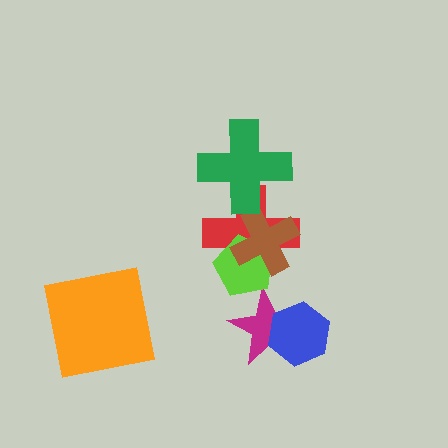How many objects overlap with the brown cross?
2 objects overlap with the brown cross.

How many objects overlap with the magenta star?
2 objects overlap with the magenta star.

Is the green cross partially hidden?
No, no other shape covers it.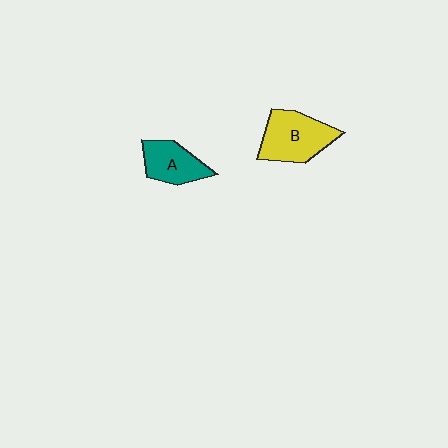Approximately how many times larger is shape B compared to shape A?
Approximately 1.4 times.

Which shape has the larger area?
Shape B (yellow).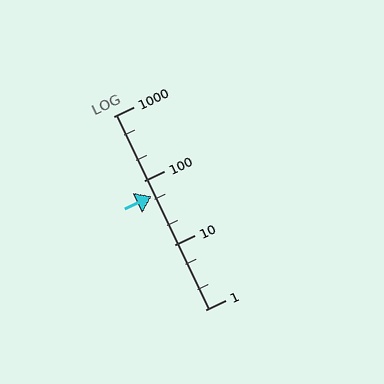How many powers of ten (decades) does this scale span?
The scale spans 3 decades, from 1 to 1000.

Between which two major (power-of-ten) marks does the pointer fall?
The pointer is between 10 and 100.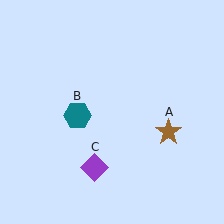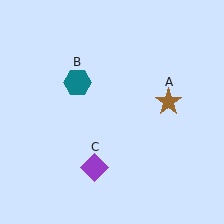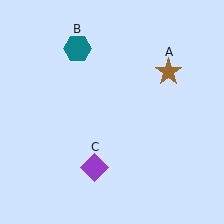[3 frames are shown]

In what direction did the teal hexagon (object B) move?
The teal hexagon (object B) moved up.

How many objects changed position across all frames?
2 objects changed position: brown star (object A), teal hexagon (object B).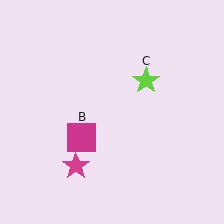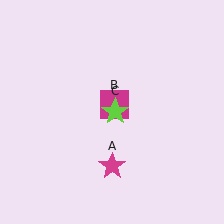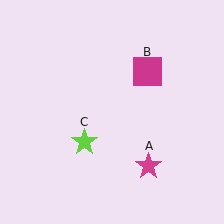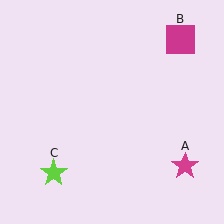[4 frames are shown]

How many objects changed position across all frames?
3 objects changed position: magenta star (object A), magenta square (object B), lime star (object C).